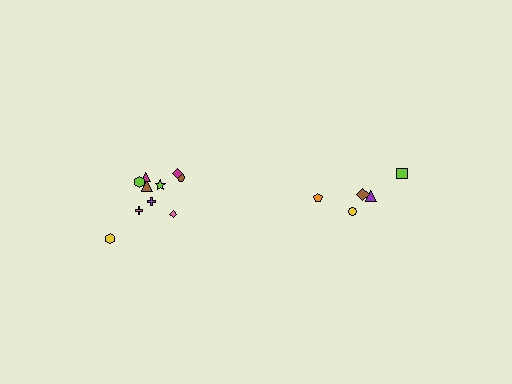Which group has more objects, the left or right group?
The left group.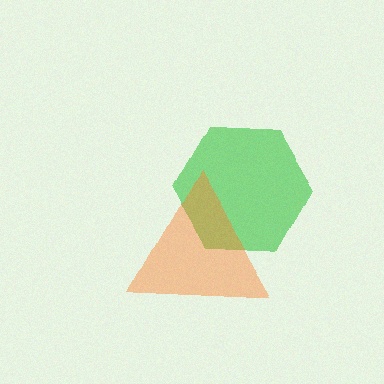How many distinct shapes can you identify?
There are 2 distinct shapes: a green hexagon, an orange triangle.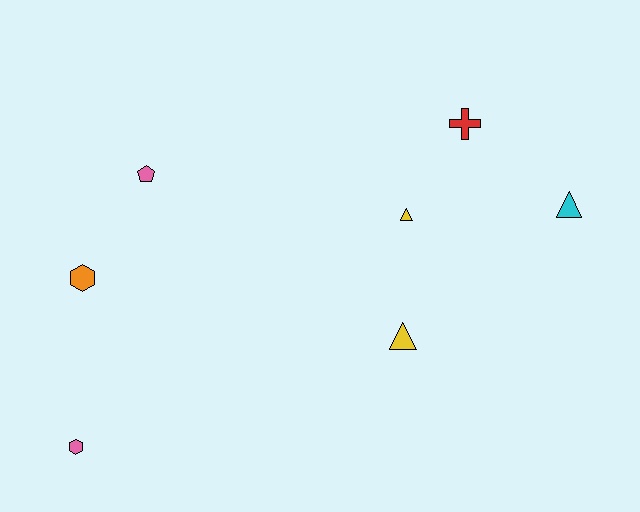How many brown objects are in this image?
There are no brown objects.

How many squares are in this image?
There are no squares.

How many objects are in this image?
There are 7 objects.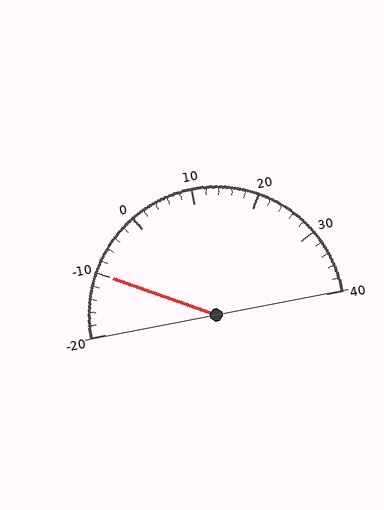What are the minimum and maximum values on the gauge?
The gauge ranges from -20 to 40.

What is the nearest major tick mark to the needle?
The nearest major tick mark is -10.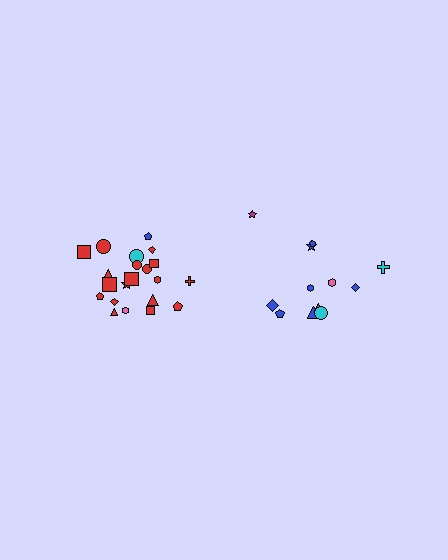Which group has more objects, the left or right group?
The left group.